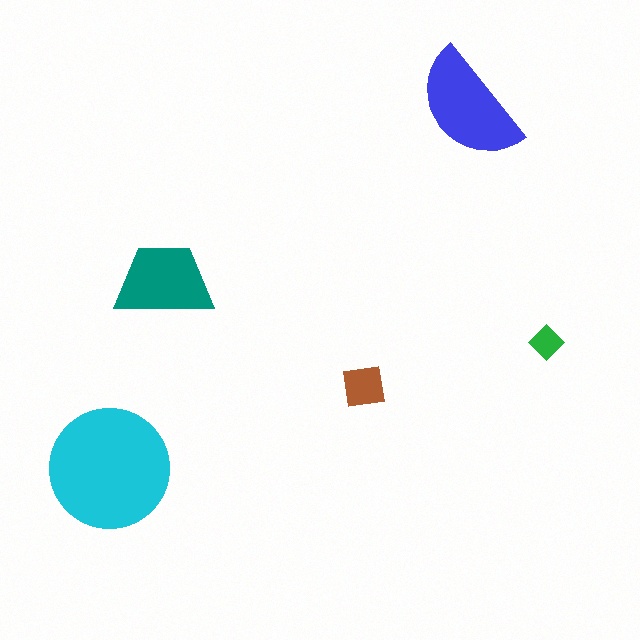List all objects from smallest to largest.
The green diamond, the brown square, the teal trapezoid, the blue semicircle, the cyan circle.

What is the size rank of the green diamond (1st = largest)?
5th.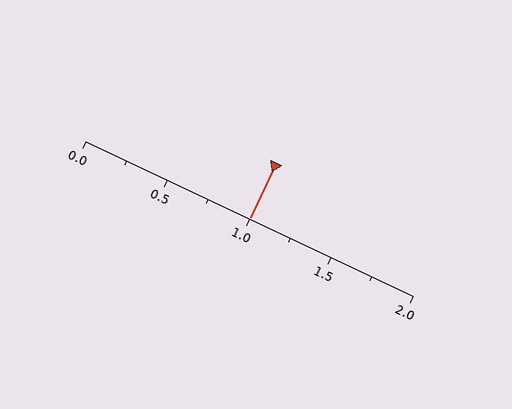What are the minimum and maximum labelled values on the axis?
The axis runs from 0.0 to 2.0.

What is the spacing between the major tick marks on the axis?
The major ticks are spaced 0.5 apart.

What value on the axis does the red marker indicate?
The marker indicates approximately 1.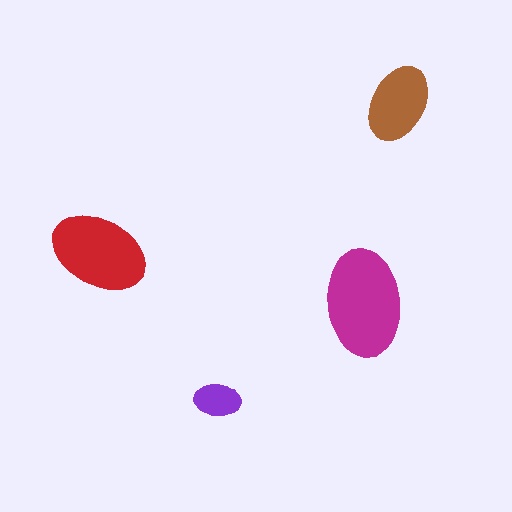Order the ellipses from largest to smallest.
the magenta one, the red one, the brown one, the purple one.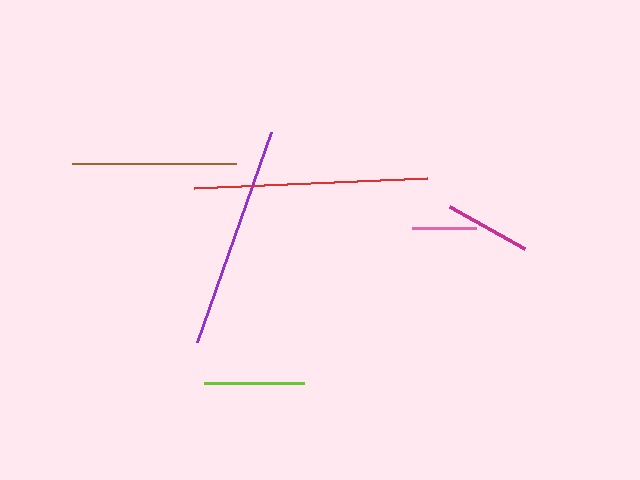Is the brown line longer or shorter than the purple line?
The purple line is longer than the brown line.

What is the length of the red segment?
The red segment is approximately 233 pixels long.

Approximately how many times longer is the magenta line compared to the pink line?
The magenta line is approximately 1.3 times the length of the pink line.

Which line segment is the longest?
The red line is the longest at approximately 233 pixels.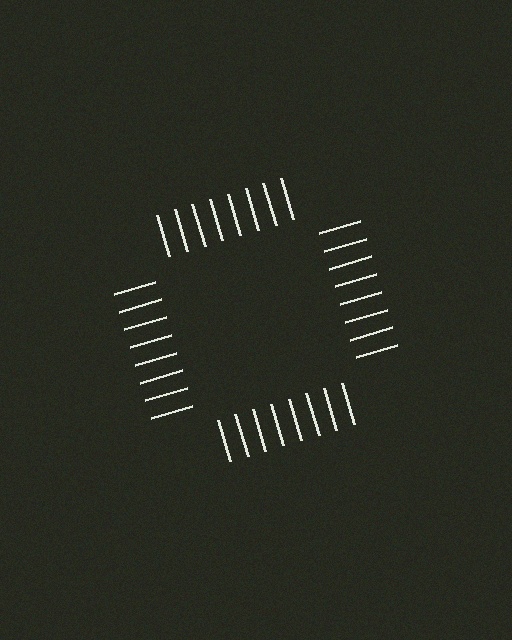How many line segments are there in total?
32 — 8 along each of the 4 edges.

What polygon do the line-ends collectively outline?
An illusory square — the line segments terminate on its edges but no continuous stroke is drawn.